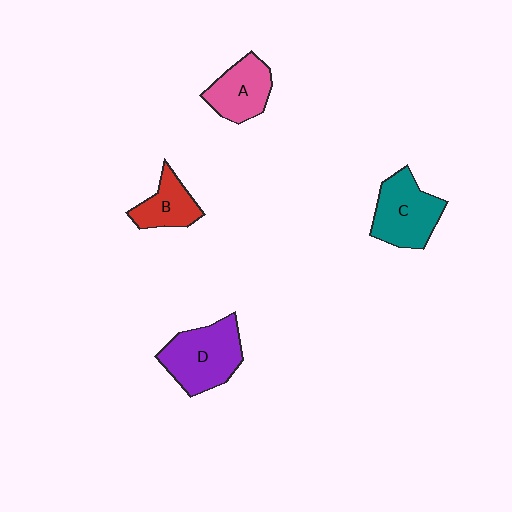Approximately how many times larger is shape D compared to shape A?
Approximately 1.4 times.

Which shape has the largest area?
Shape D (purple).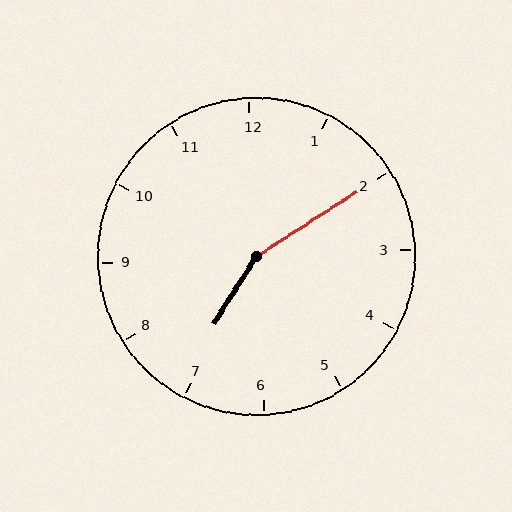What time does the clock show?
7:10.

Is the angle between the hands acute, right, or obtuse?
It is obtuse.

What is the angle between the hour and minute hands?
Approximately 155 degrees.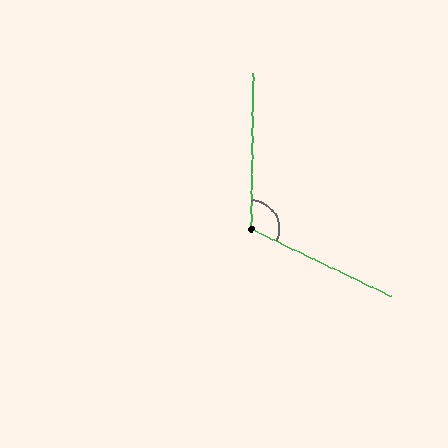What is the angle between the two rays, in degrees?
Approximately 115 degrees.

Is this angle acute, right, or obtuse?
It is obtuse.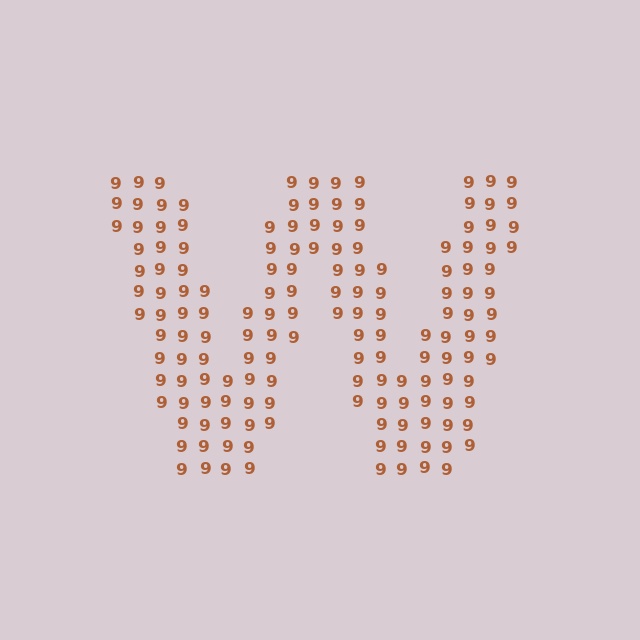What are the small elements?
The small elements are digit 9's.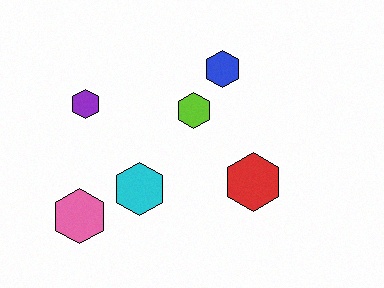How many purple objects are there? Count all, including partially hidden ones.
There is 1 purple object.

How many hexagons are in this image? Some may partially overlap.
There are 6 hexagons.